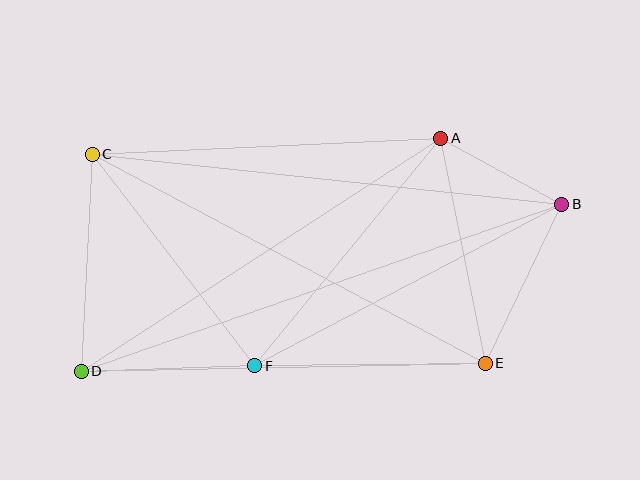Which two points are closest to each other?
Points A and B are closest to each other.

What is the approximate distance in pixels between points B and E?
The distance between B and E is approximately 177 pixels.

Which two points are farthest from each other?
Points B and D are farthest from each other.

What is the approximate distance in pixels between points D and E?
The distance between D and E is approximately 404 pixels.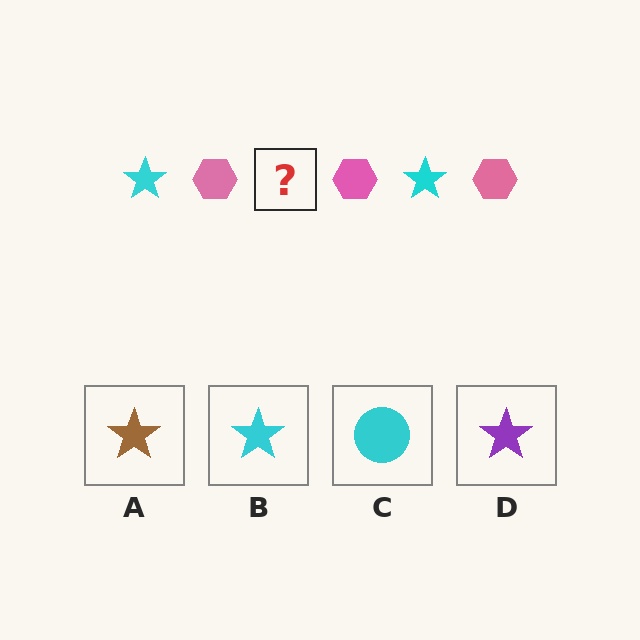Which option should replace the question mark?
Option B.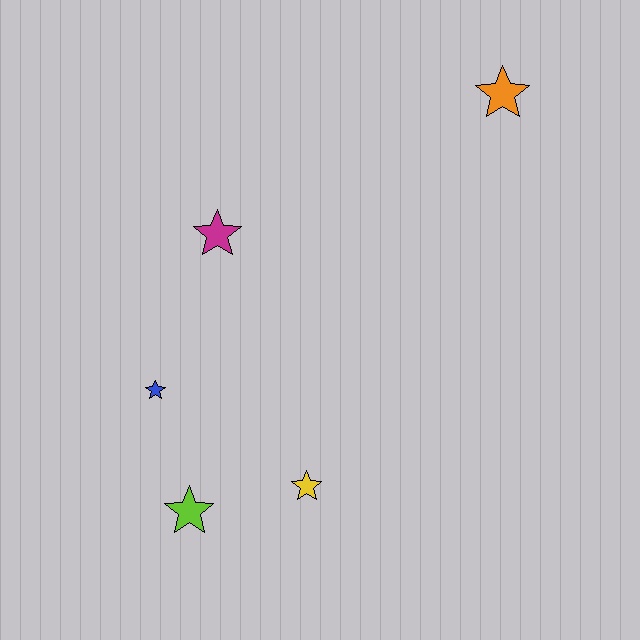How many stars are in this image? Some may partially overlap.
There are 5 stars.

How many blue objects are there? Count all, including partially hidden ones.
There is 1 blue object.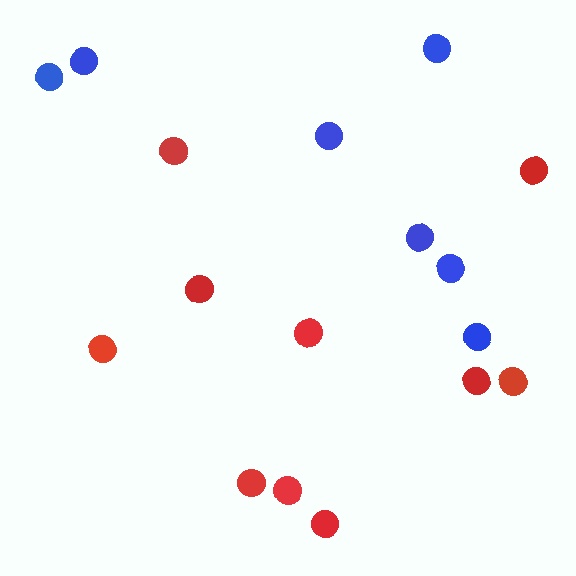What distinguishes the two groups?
There are 2 groups: one group of red circles (10) and one group of blue circles (7).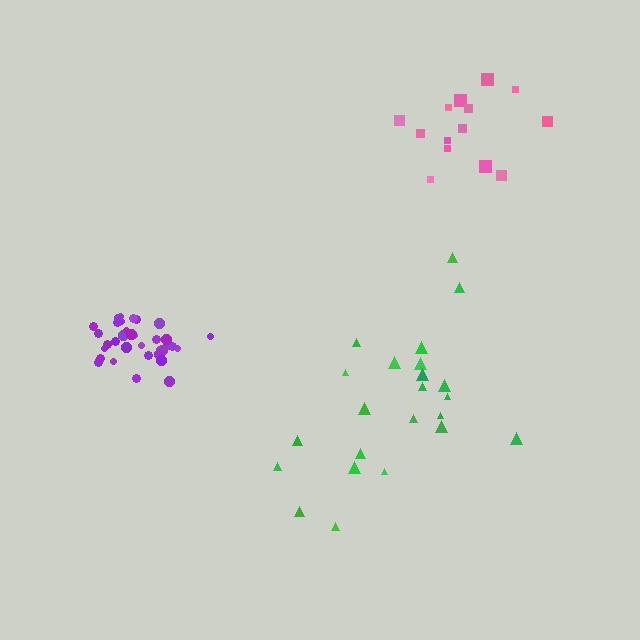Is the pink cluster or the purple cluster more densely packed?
Purple.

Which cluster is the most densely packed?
Purple.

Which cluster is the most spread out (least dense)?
Green.